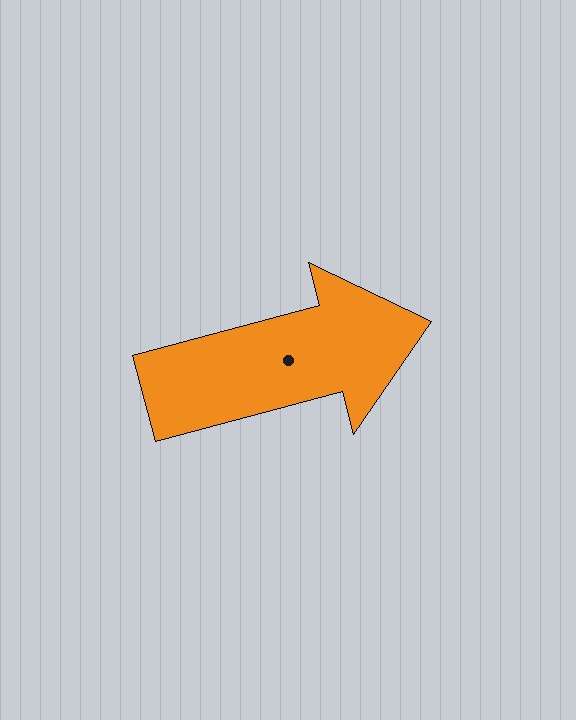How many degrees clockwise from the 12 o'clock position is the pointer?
Approximately 75 degrees.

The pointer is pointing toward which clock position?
Roughly 3 o'clock.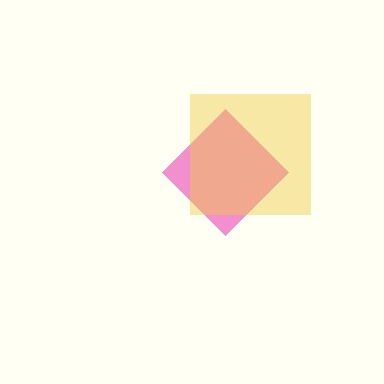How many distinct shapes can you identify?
There are 2 distinct shapes: a pink diamond, a yellow square.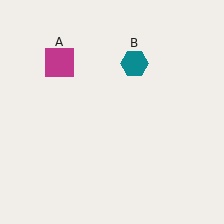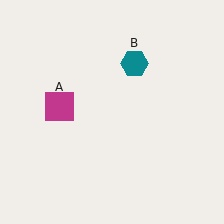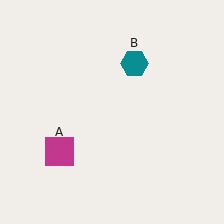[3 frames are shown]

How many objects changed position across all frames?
1 object changed position: magenta square (object A).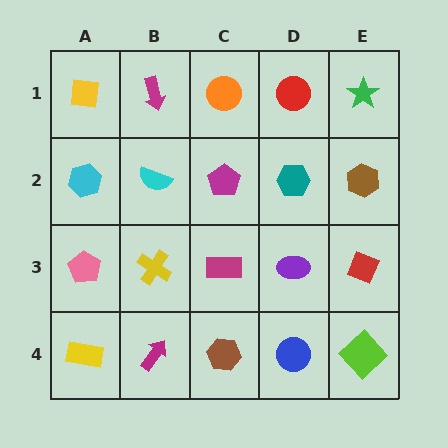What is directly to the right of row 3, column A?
A yellow cross.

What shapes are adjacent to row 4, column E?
A red diamond (row 3, column E), a blue circle (row 4, column D).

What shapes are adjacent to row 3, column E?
A brown hexagon (row 2, column E), a lime diamond (row 4, column E), a purple ellipse (row 3, column D).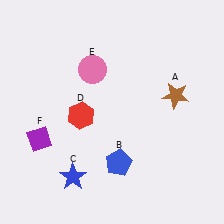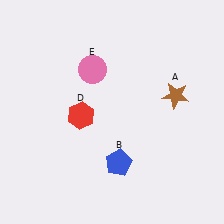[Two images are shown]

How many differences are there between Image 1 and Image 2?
There are 2 differences between the two images.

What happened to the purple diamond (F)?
The purple diamond (F) was removed in Image 2. It was in the bottom-left area of Image 1.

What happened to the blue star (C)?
The blue star (C) was removed in Image 2. It was in the bottom-left area of Image 1.